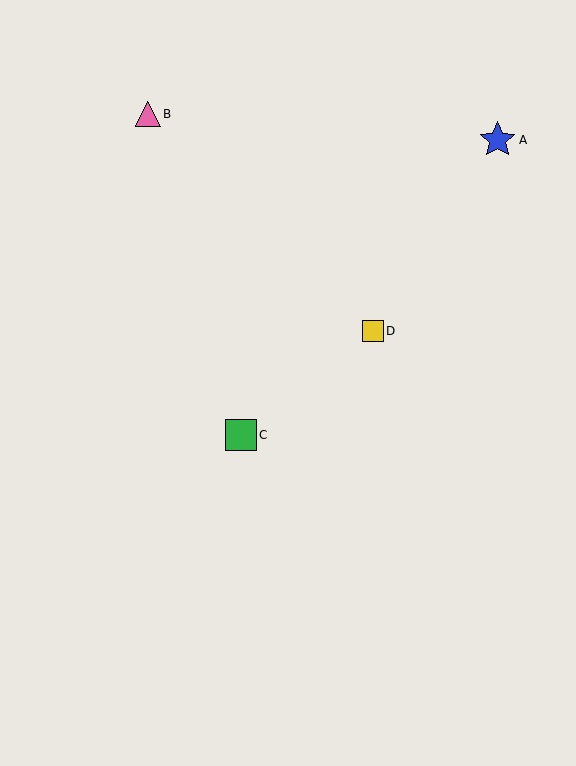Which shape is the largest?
The blue star (labeled A) is the largest.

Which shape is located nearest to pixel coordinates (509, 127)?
The blue star (labeled A) at (497, 140) is nearest to that location.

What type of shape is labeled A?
Shape A is a blue star.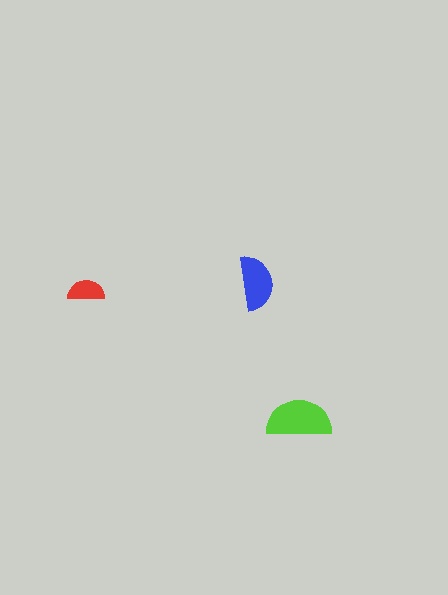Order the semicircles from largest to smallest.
the lime one, the blue one, the red one.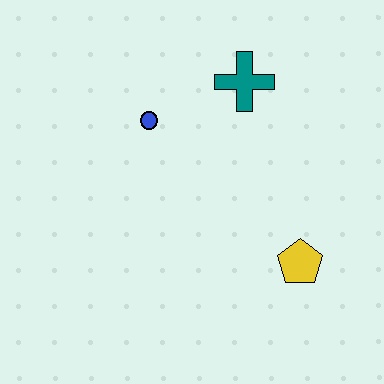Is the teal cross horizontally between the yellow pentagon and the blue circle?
Yes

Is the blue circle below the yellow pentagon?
No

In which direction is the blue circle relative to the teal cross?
The blue circle is to the left of the teal cross.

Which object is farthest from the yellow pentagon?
The blue circle is farthest from the yellow pentagon.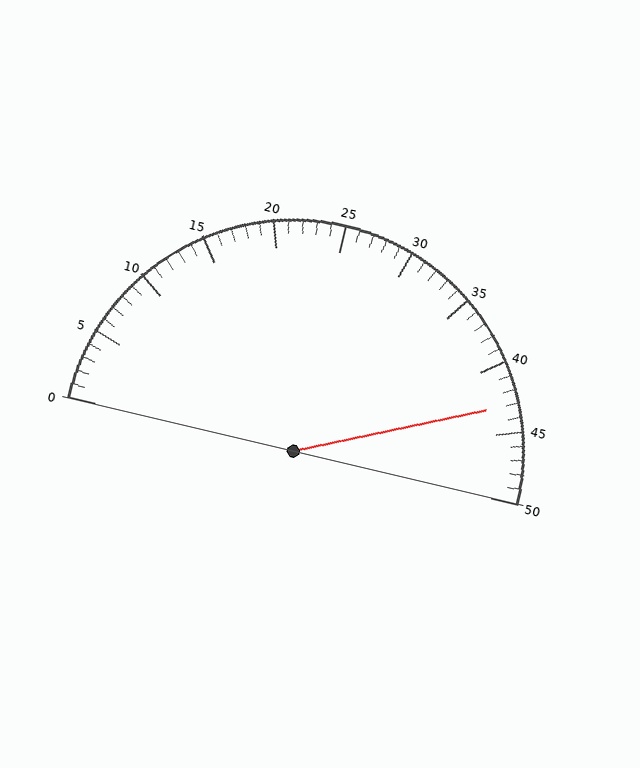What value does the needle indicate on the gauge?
The needle indicates approximately 43.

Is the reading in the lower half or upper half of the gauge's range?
The reading is in the upper half of the range (0 to 50).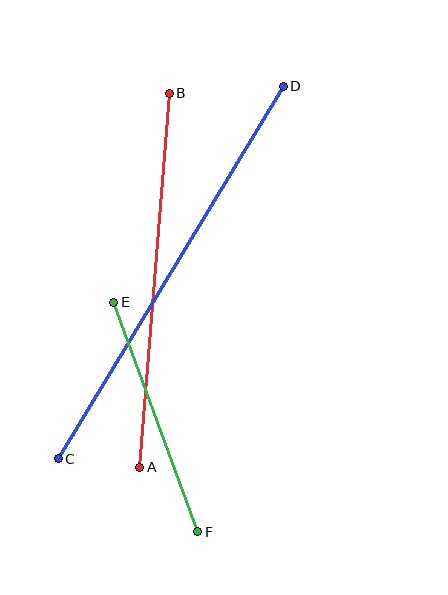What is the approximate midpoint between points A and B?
The midpoint is at approximately (154, 280) pixels.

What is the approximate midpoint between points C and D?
The midpoint is at approximately (171, 273) pixels.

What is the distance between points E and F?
The distance is approximately 244 pixels.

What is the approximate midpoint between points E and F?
The midpoint is at approximately (156, 417) pixels.